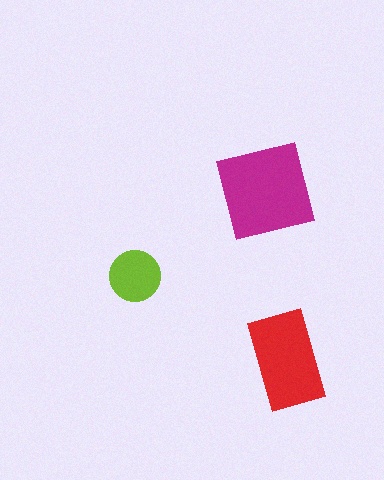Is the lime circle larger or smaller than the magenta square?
Smaller.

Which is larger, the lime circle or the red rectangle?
The red rectangle.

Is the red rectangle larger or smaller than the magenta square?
Smaller.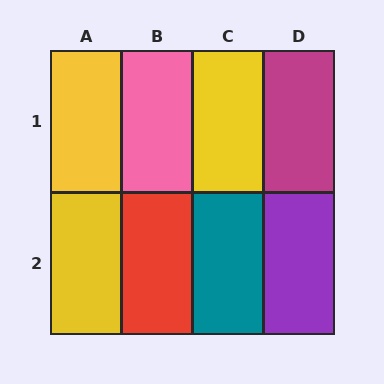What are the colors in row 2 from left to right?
Yellow, red, teal, purple.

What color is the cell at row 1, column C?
Yellow.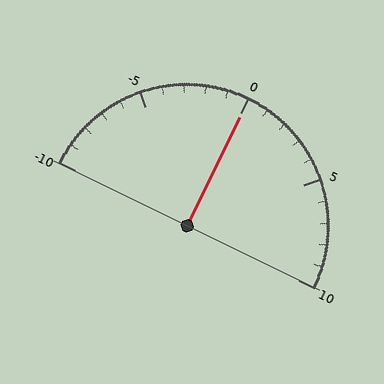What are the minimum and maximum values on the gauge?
The gauge ranges from -10 to 10.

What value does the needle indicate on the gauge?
The needle indicates approximately 0.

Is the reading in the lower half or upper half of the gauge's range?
The reading is in the upper half of the range (-10 to 10).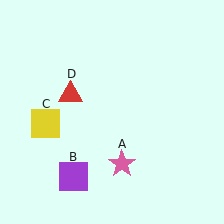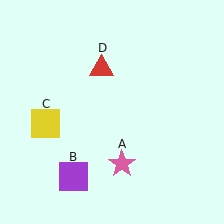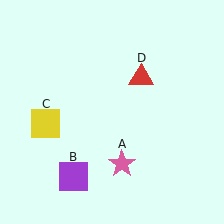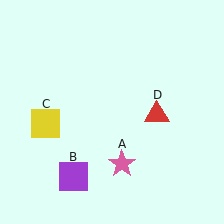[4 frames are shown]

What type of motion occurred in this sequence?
The red triangle (object D) rotated clockwise around the center of the scene.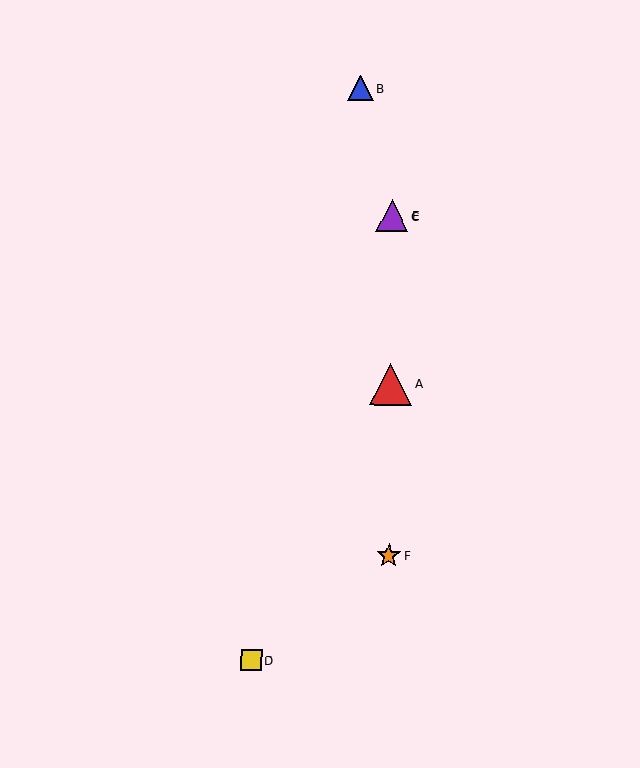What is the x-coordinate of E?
Object E is at x≈392.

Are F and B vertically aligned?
No, F is at x≈389 and B is at x≈360.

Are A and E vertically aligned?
Yes, both are at x≈391.